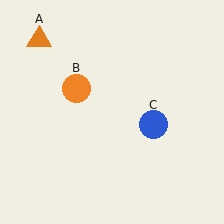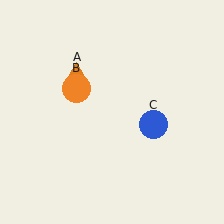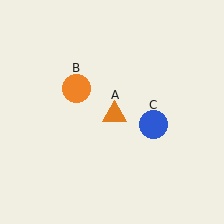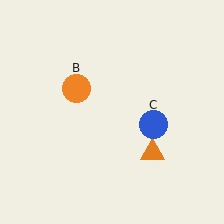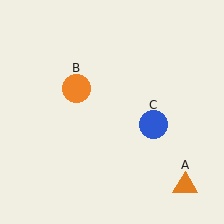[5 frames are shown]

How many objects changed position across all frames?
1 object changed position: orange triangle (object A).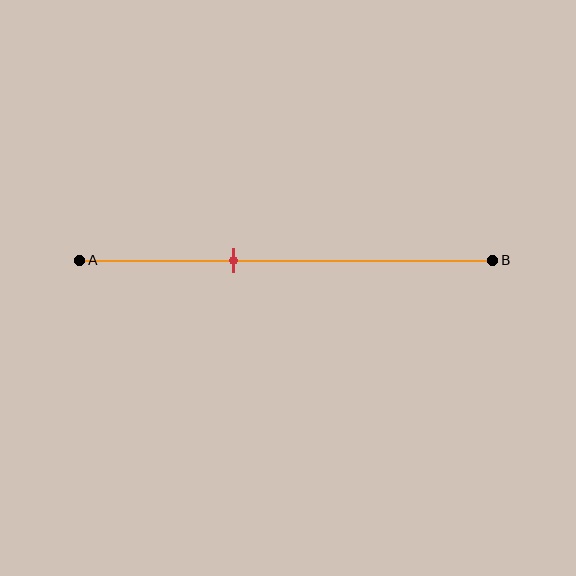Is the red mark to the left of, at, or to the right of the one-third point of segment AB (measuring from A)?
The red mark is to the right of the one-third point of segment AB.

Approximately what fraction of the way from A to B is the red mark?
The red mark is approximately 35% of the way from A to B.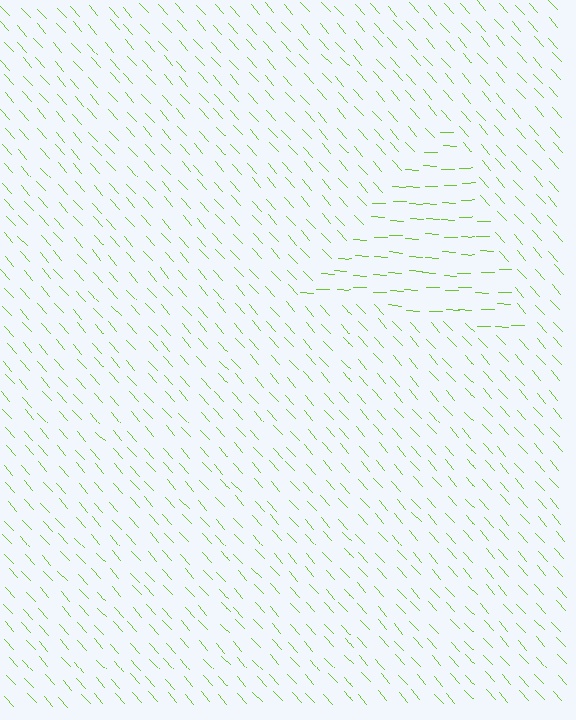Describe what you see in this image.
The image is filled with small lime line segments. A triangle region in the image has lines oriented differently from the surrounding lines, creating a visible texture boundary.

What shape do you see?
I see a triangle.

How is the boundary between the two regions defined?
The boundary is defined purely by a change in line orientation (approximately 45 degrees difference). All lines are the same color and thickness.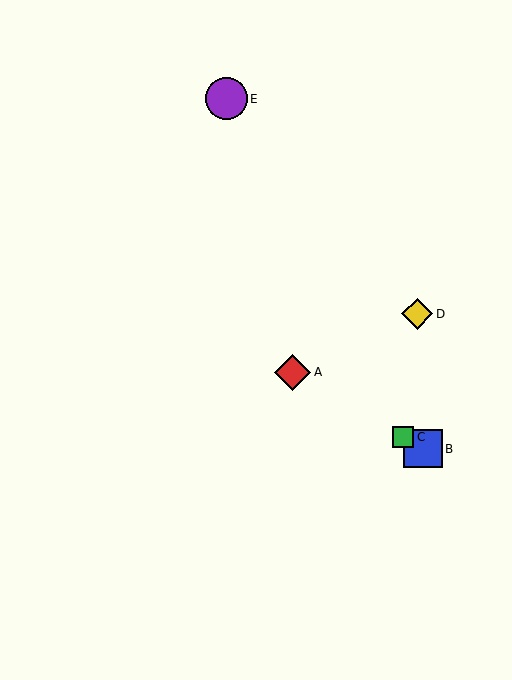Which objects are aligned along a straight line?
Objects A, B, C are aligned along a straight line.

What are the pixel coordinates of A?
Object A is at (293, 372).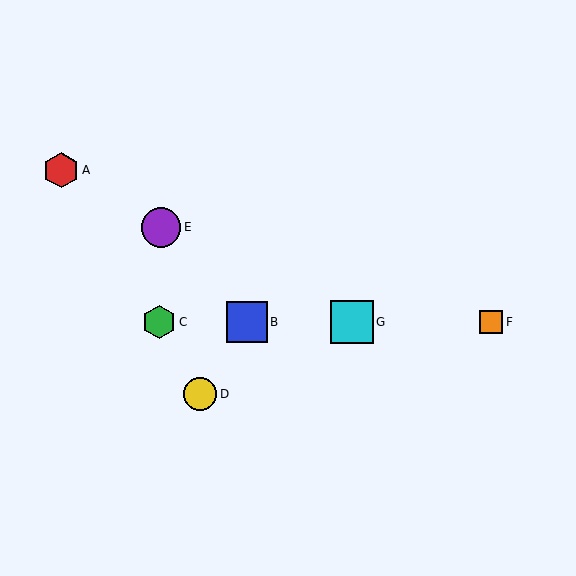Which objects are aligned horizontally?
Objects B, C, F, G are aligned horizontally.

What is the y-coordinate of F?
Object F is at y≈322.